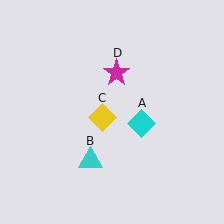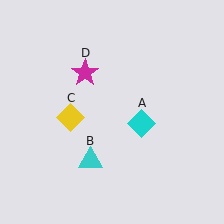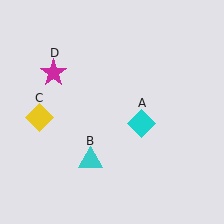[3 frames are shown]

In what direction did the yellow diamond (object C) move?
The yellow diamond (object C) moved left.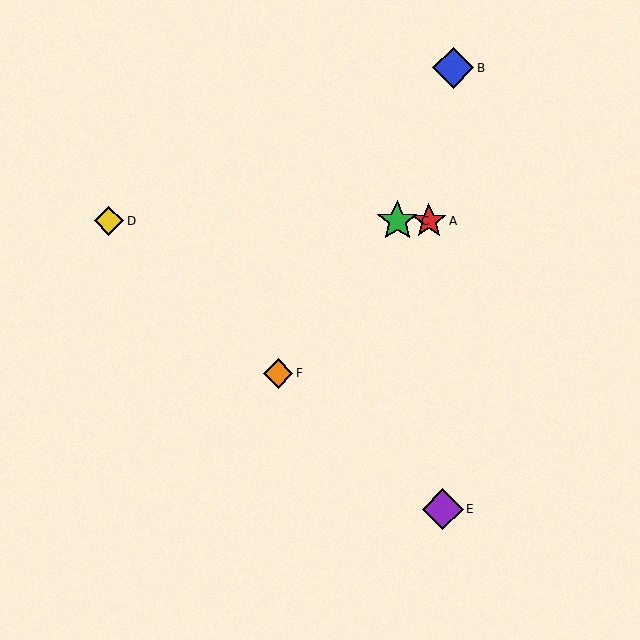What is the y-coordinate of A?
Object A is at y≈221.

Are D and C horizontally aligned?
Yes, both are at y≈221.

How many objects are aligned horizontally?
3 objects (A, C, D) are aligned horizontally.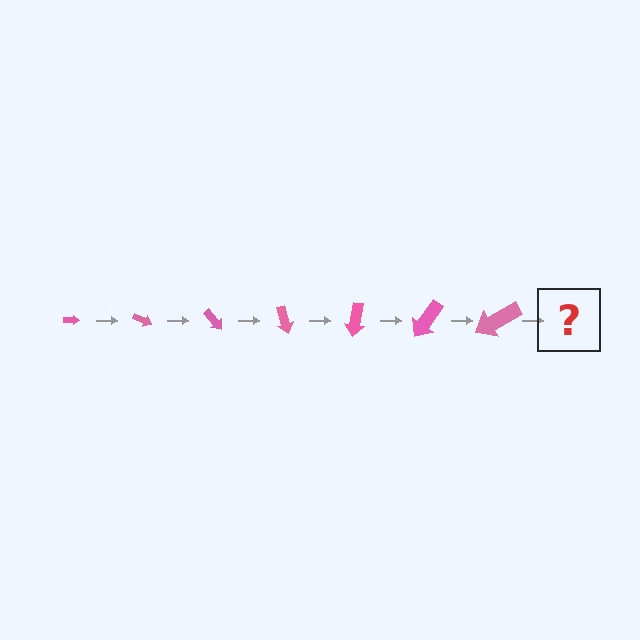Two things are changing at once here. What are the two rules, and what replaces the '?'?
The two rules are that the arrow grows larger each step and it rotates 25 degrees each step. The '?' should be an arrow, larger than the previous one and rotated 175 degrees from the start.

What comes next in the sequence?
The next element should be an arrow, larger than the previous one and rotated 175 degrees from the start.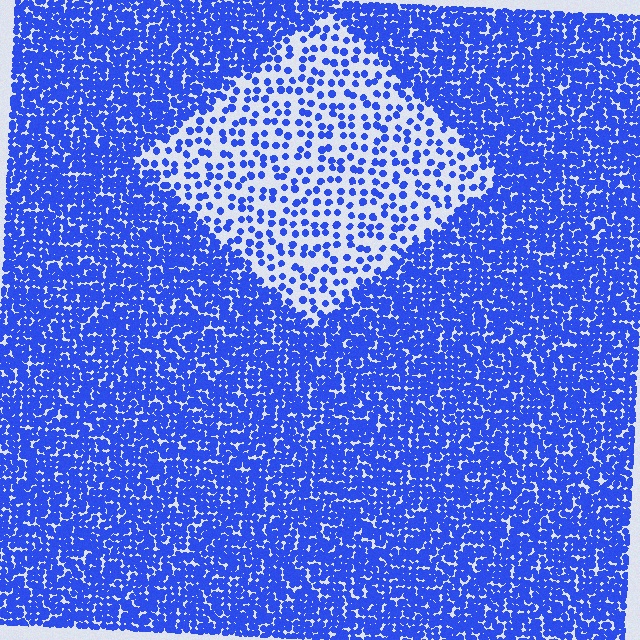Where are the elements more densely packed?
The elements are more densely packed outside the diamond boundary.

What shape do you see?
I see a diamond.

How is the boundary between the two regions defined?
The boundary is defined by a change in element density (approximately 2.9x ratio). All elements are the same color, size, and shape.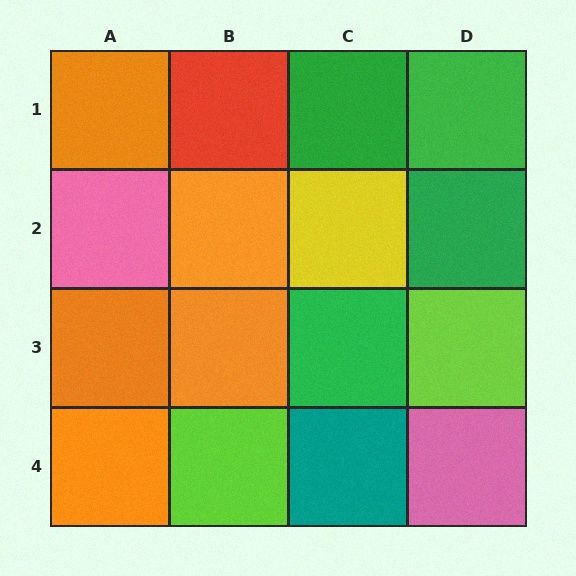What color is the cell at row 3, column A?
Orange.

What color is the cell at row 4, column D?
Pink.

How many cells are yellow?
1 cell is yellow.